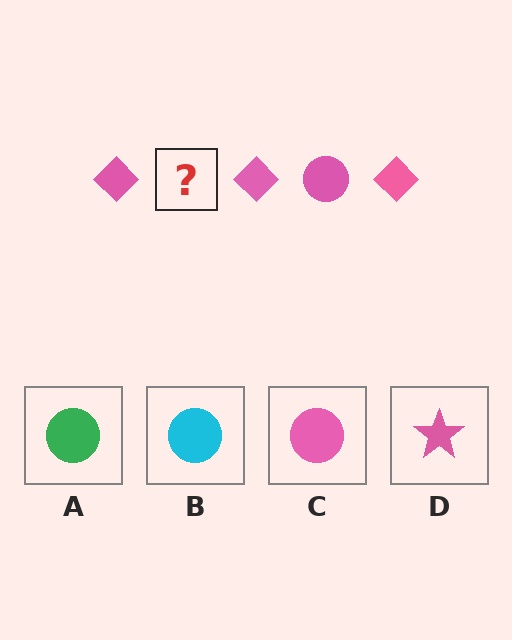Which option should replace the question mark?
Option C.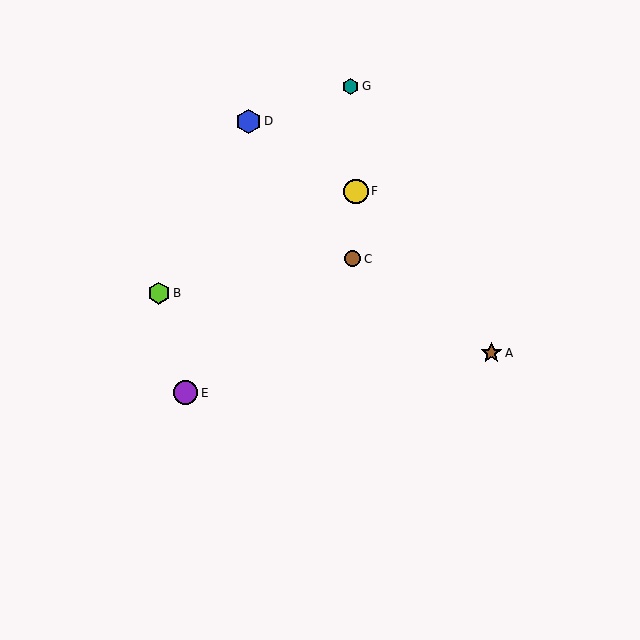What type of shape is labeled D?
Shape D is a blue hexagon.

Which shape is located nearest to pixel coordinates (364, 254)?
The brown circle (labeled C) at (353, 259) is nearest to that location.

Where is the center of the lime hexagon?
The center of the lime hexagon is at (159, 293).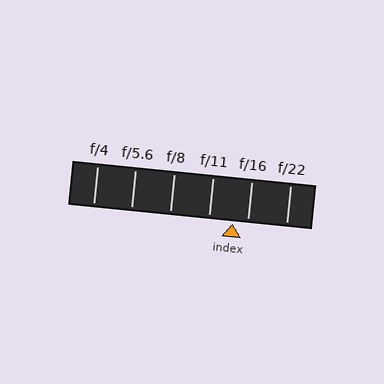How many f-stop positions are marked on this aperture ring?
There are 6 f-stop positions marked.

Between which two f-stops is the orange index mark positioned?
The index mark is between f/11 and f/16.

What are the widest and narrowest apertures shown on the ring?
The widest aperture shown is f/4 and the narrowest is f/22.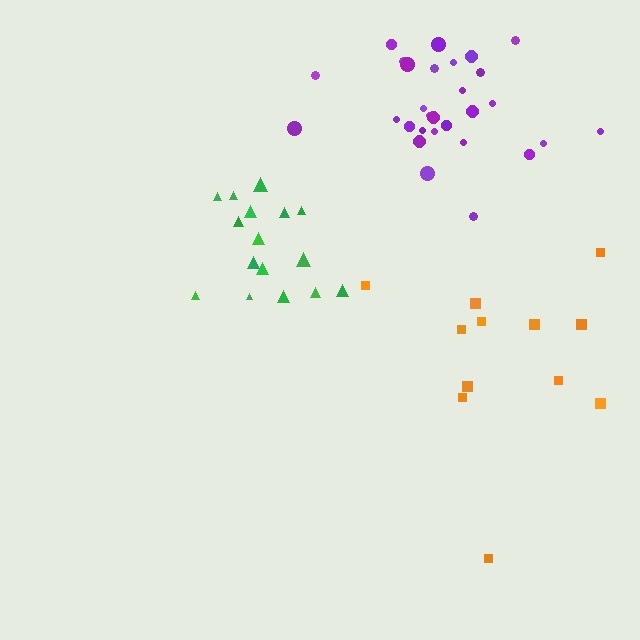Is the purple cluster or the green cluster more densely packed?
Purple.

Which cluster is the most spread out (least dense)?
Orange.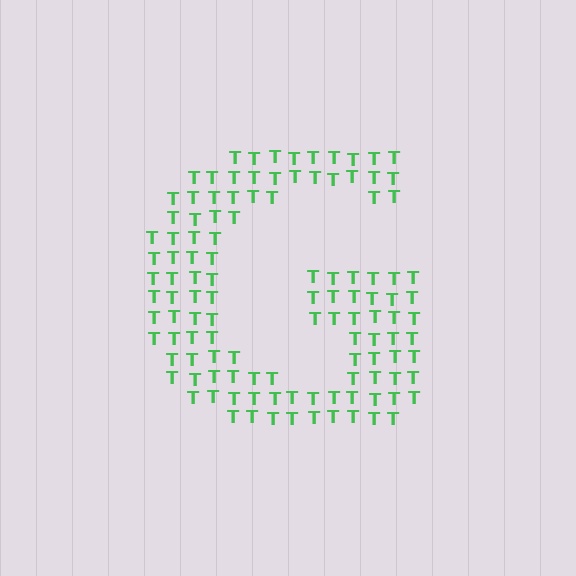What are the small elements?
The small elements are letter T's.